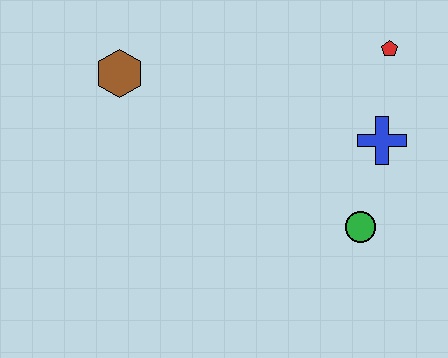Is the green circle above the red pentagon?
No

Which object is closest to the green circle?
The blue cross is closest to the green circle.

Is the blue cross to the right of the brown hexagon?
Yes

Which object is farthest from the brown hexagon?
The green circle is farthest from the brown hexagon.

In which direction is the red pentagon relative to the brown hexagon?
The red pentagon is to the right of the brown hexagon.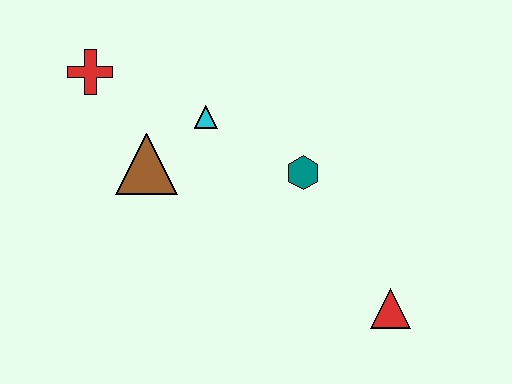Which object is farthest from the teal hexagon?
The red cross is farthest from the teal hexagon.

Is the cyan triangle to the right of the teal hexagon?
No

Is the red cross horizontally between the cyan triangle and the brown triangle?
No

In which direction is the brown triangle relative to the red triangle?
The brown triangle is to the left of the red triangle.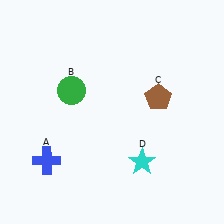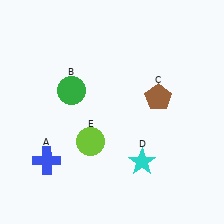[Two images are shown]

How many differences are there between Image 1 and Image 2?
There is 1 difference between the two images.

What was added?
A lime circle (E) was added in Image 2.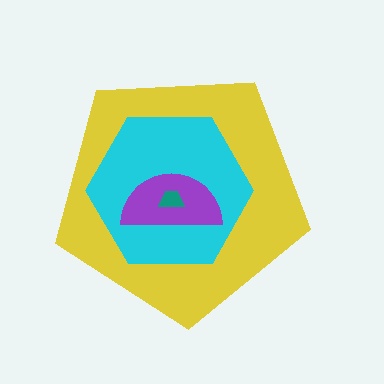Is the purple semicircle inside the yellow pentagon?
Yes.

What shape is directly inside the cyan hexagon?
The purple semicircle.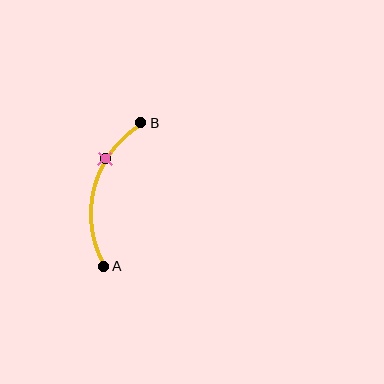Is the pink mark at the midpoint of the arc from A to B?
No. The pink mark lies on the arc but is closer to endpoint B. The arc midpoint would be at the point on the curve equidistant along the arc from both A and B.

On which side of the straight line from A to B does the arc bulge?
The arc bulges to the left of the straight line connecting A and B.